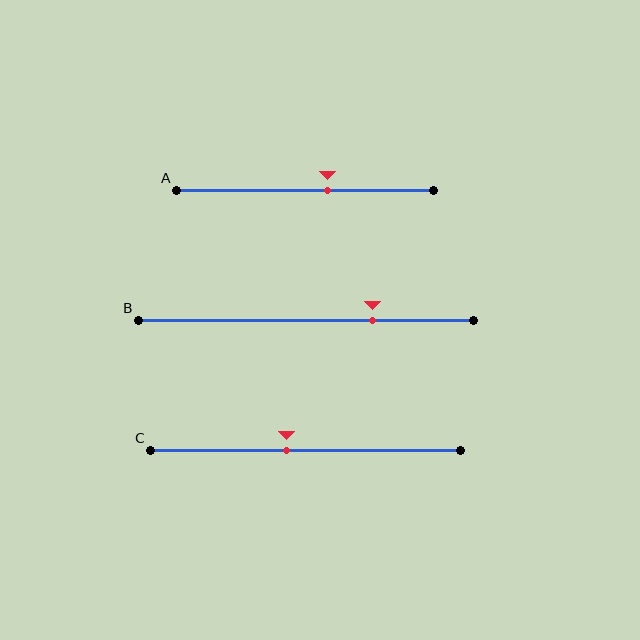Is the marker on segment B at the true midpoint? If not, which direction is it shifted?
No, the marker on segment B is shifted to the right by about 20% of the segment length.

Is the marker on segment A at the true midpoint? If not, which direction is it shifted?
No, the marker on segment A is shifted to the right by about 9% of the segment length.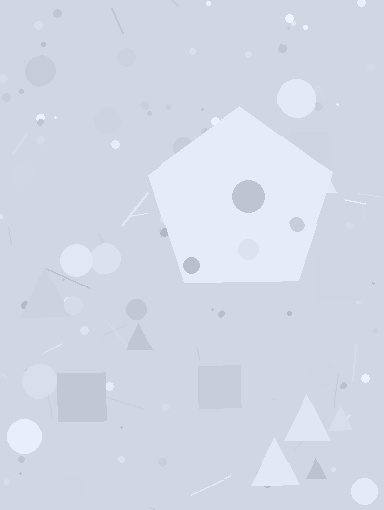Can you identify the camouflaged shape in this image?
The camouflaged shape is a pentagon.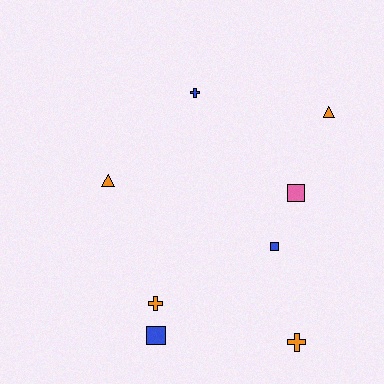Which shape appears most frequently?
Cross, with 3 objects.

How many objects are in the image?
There are 8 objects.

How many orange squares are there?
There are no orange squares.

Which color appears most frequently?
Orange, with 4 objects.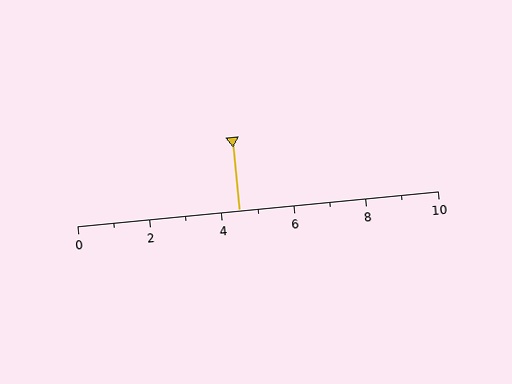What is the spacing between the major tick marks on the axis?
The major ticks are spaced 2 apart.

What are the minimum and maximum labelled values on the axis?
The axis runs from 0 to 10.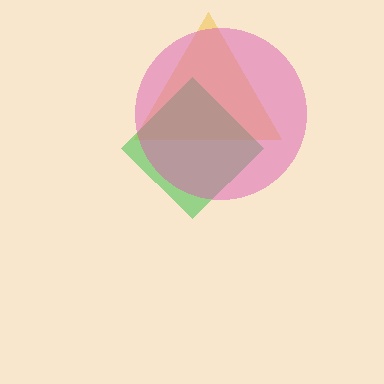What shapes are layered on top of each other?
The layered shapes are: a yellow triangle, a green diamond, a pink circle.